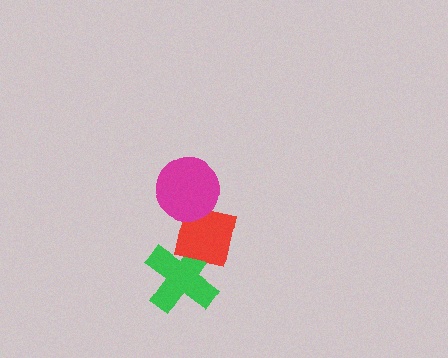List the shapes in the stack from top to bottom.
From top to bottom: the magenta circle, the red square, the green cross.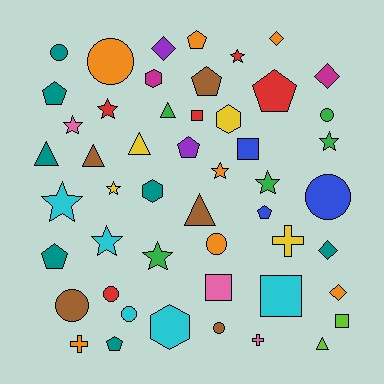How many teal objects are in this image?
There are 7 teal objects.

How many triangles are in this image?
There are 6 triangles.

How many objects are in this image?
There are 50 objects.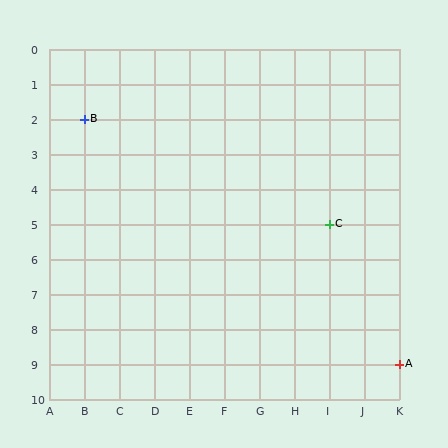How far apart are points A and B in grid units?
Points A and B are 9 columns and 7 rows apart (about 11.4 grid units diagonally).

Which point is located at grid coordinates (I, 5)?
Point C is at (I, 5).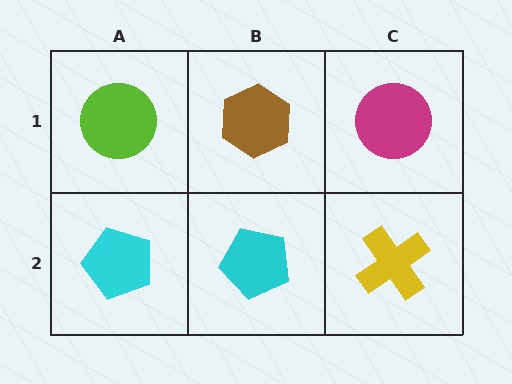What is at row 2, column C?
A yellow cross.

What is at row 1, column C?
A magenta circle.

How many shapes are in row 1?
3 shapes.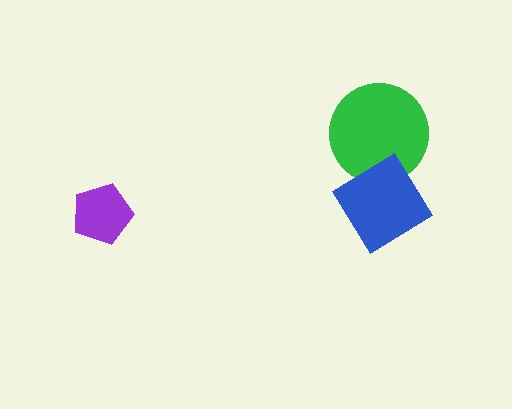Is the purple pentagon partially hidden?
No, no other shape covers it.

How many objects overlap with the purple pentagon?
0 objects overlap with the purple pentagon.